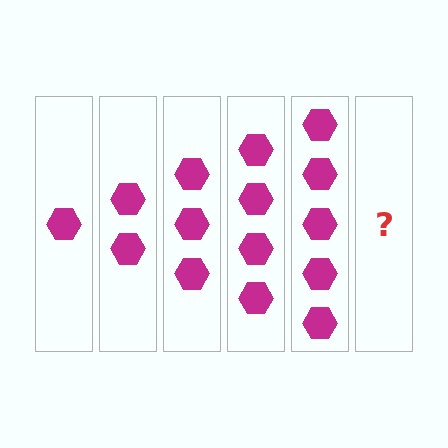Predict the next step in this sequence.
The next step is 6 hexagons.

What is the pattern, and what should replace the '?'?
The pattern is that each step adds one more hexagon. The '?' should be 6 hexagons.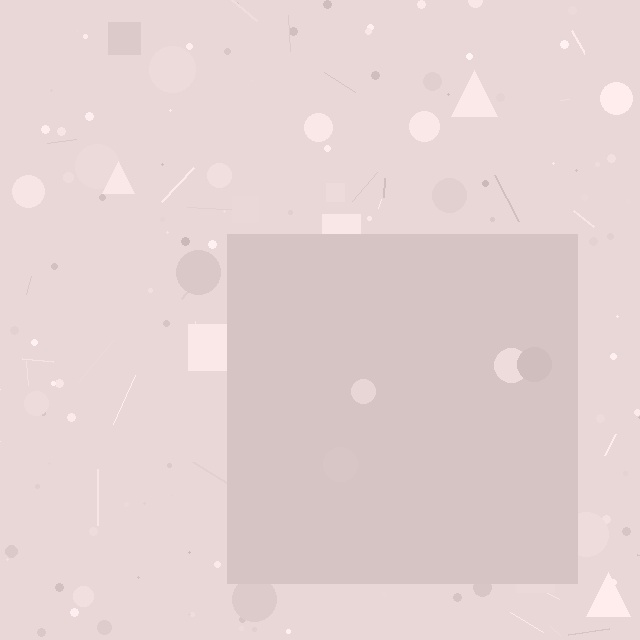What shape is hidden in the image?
A square is hidden in the image.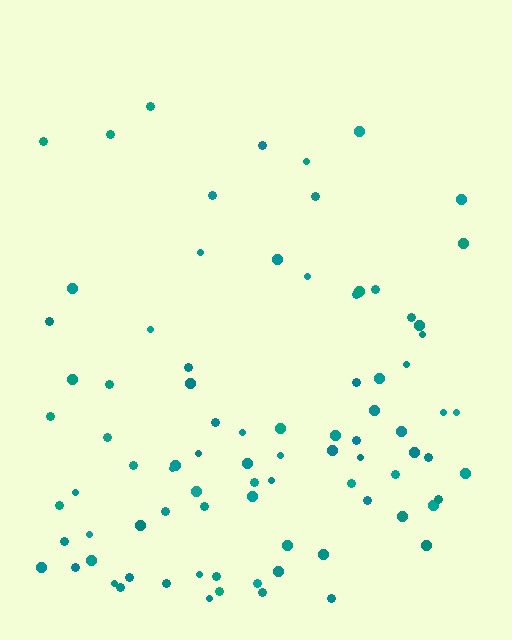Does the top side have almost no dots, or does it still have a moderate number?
Still a moderate number, just noticeably fewer than the bottom.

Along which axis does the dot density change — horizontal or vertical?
Vertical.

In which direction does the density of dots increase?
From top to bottom, with the bottom side densest.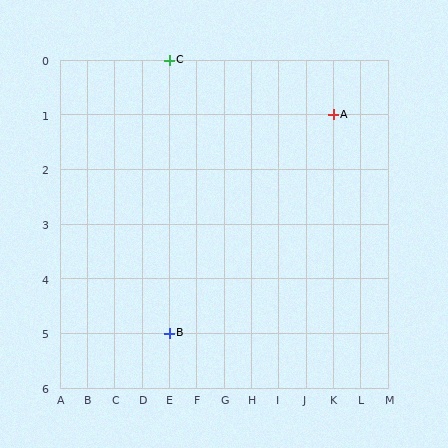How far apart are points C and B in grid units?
Points C and B are 5 rows apart.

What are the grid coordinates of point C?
Point C is at grid coordinates (E, 0).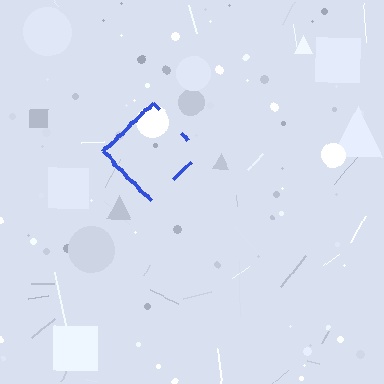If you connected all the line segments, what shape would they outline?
They would outline a diamond.